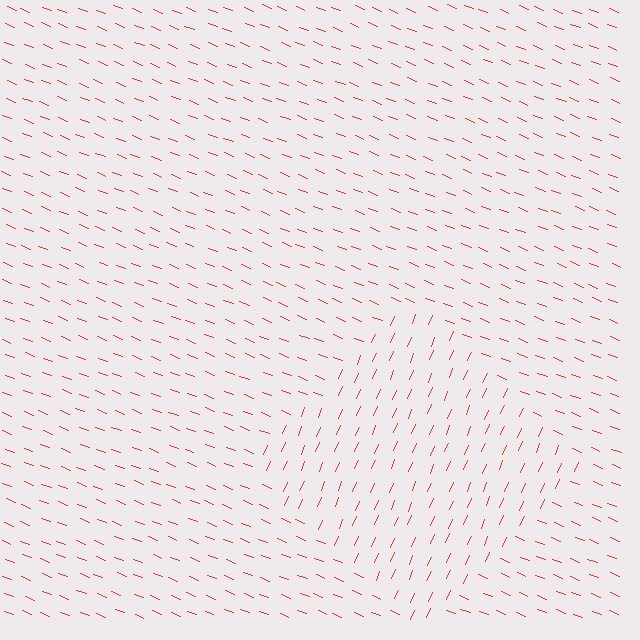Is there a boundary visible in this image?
Yes, there is a texture boundary formed by a change in line orientation.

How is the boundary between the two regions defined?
The boundary is defined purely by a change in line orientation (approximately 88 degrees difference). All lines are the same color and thickness.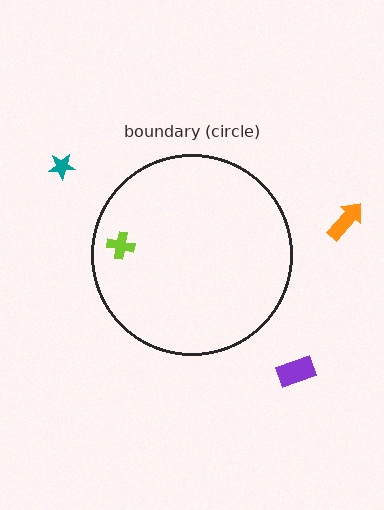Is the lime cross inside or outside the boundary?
Inside.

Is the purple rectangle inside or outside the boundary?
Outside.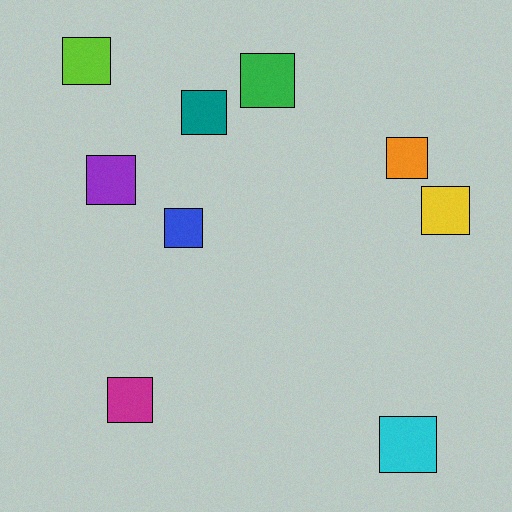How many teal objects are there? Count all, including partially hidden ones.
There is 1 teal object.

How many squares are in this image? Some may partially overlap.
There are 9 squares.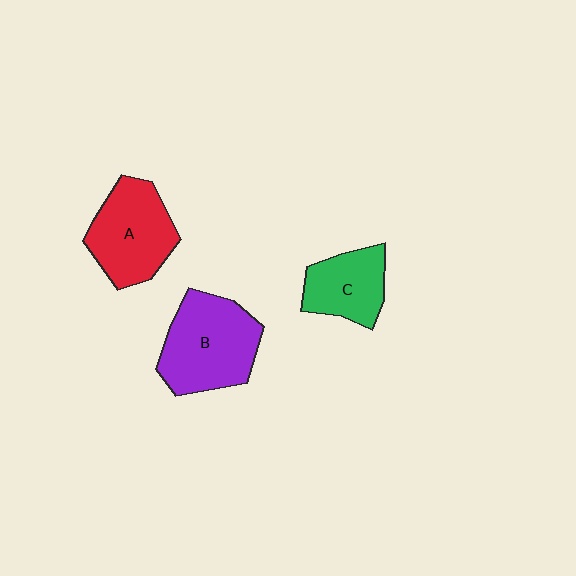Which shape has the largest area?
Shape B (purple).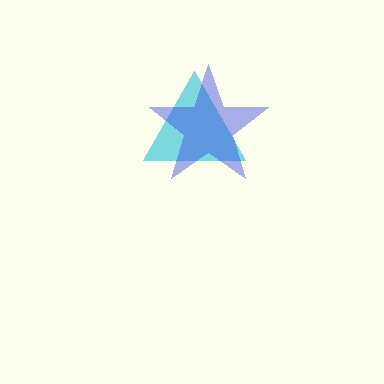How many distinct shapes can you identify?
There are 2 distinct shapes: a cyan triangle, a blue star.